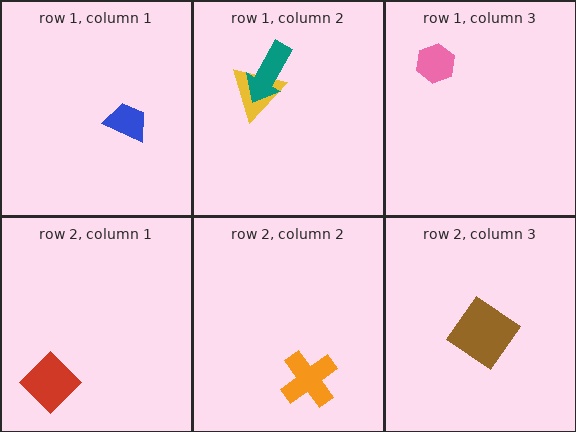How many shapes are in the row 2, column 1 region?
1.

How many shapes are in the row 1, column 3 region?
1.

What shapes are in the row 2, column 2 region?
The orange cross.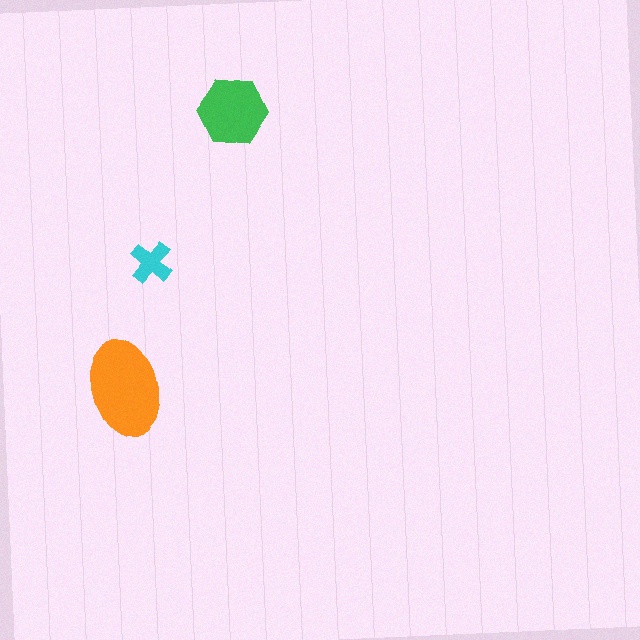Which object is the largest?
The orange ellipse.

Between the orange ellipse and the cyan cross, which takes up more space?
The orange ellipse.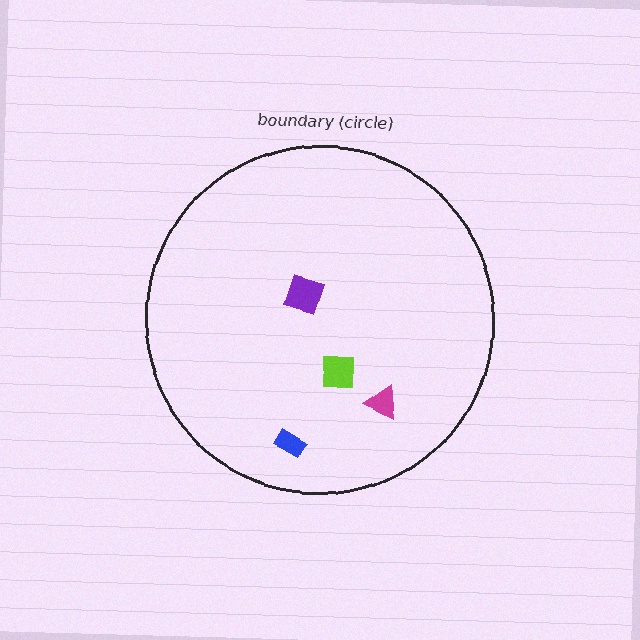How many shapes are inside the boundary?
4 inside, 0 outside.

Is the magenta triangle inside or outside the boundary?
Inside.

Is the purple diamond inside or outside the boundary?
Inside.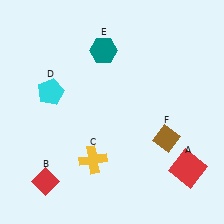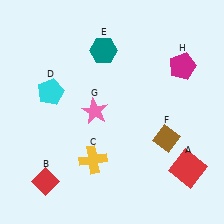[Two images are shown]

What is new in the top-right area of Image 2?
A magenta pentagon (H) was added in the top-right area of Image 2.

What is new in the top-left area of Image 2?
A pink star (G) was added in the top-left area of Image 2.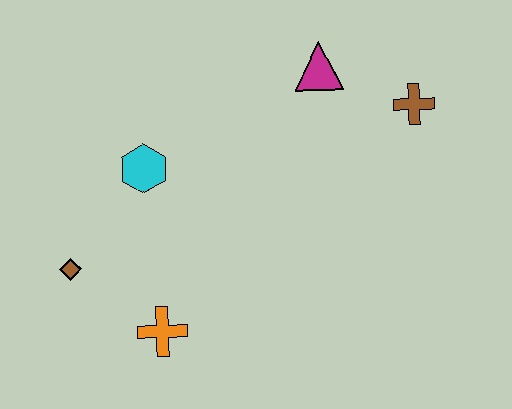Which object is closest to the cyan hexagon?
The brown diamond is closest to the cyan hexagon.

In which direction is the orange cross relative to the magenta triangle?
The orange cross is below the magenta triangle.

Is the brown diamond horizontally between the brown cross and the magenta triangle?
No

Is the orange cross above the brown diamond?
No